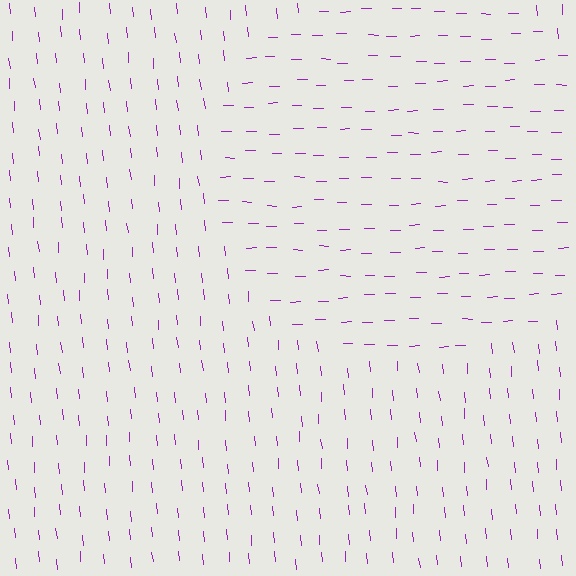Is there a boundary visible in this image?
Yes, there is a texture boundary formed by a change in line orientation.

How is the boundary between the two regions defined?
The boundary is defined purely by a change in line orientation (approximately 86 degrees difference). All lines are the same color and thickness.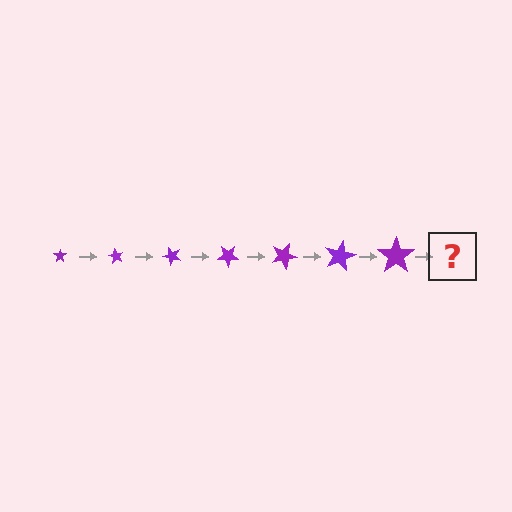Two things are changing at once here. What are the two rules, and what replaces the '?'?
The two rules are that the star grows larger each step and it rotates 60 degrees each step. The '?' should be a star, larger than the previous one and rotated 420 degrees from the start.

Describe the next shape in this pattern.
It should be a star, larger than the previous one and rotated 420 degrees from the start.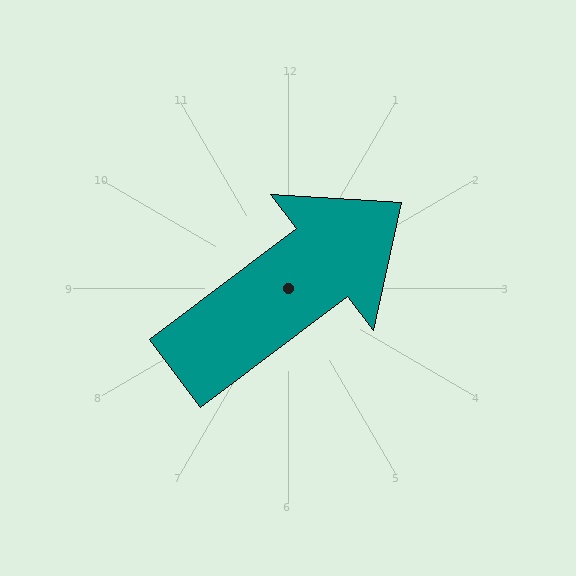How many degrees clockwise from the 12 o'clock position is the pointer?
Approximately 53 degrees.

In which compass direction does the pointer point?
Northeast.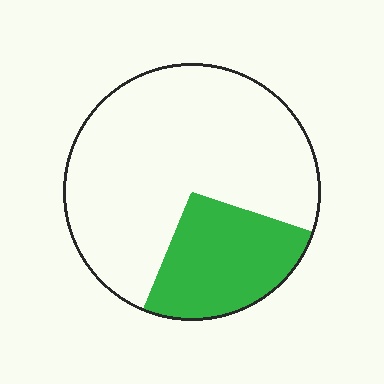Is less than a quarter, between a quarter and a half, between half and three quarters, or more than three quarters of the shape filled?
Between a quarter and a half.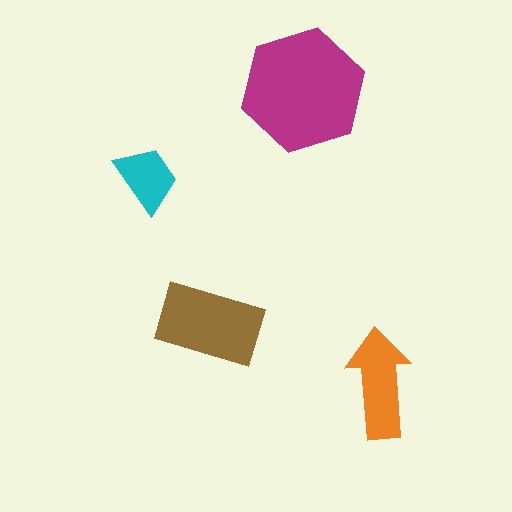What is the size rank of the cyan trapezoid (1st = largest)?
4th.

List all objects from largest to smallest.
The magenta hexagon, the brown rectangle, the orange arrow, the cyan trapezoid.